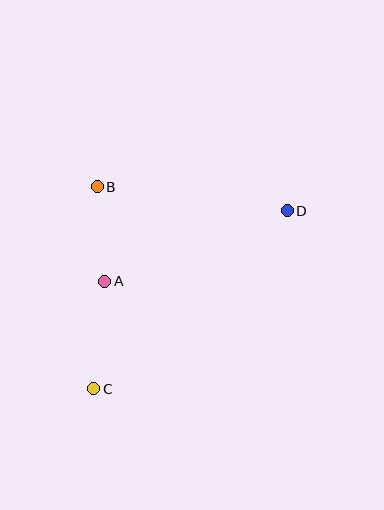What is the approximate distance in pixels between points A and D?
The distance between A and D is approximately 196 pixels.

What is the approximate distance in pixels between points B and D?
The distance between B and D is approximately 192 pixels.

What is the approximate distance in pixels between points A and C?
The distance between A and C is approximately 108 pixels.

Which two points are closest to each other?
Points A and B are closest to each other.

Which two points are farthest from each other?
Points C and D are farthest from each other.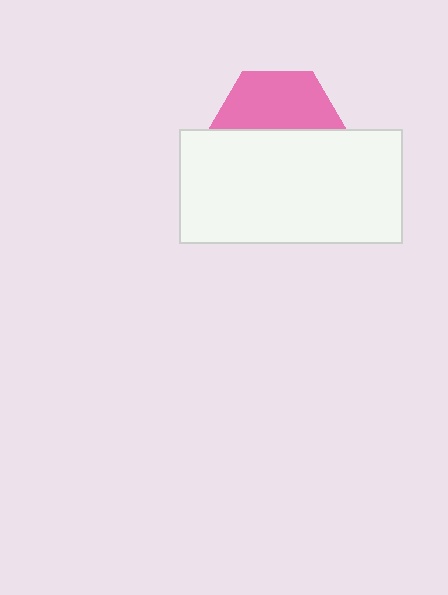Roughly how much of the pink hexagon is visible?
About half of it is visible (roughly 48%).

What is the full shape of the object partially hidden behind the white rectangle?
The partially hidden object is a pink hexagon.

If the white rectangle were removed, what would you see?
You would see the complete pink hexagon.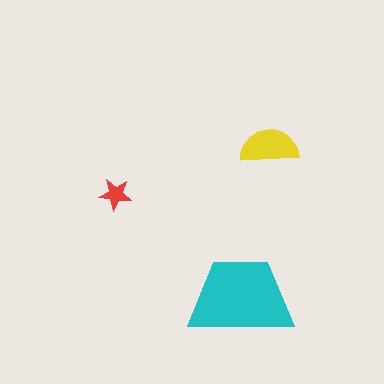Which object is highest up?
The yellow semicircle is topmost.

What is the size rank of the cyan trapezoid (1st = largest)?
1st.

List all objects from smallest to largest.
The red star, the yellow semicircle, the cyan trapezoid.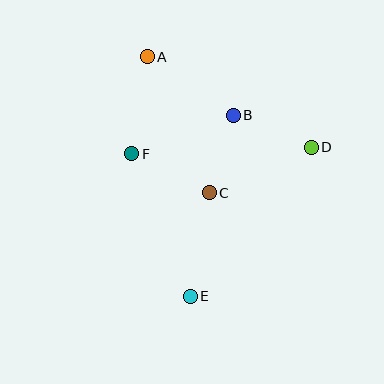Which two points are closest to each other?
Points B and C are closest to each other.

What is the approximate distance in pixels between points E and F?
The distance between E and F is approximately 154 pixels.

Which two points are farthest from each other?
Points A and E are farthest from each other.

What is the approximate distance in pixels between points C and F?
The distance between C and F is approximately 87 pixels.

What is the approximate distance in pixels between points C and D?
The distance between C and D is approximately 112 pixels.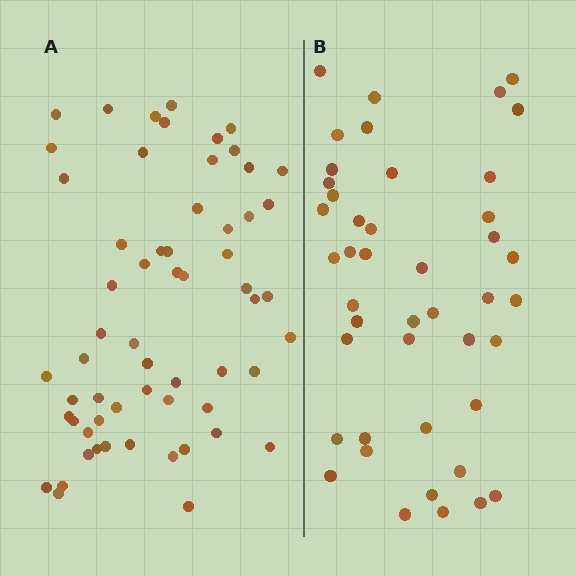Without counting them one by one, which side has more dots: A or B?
Region A (the left region) has more dots.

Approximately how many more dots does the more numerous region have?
Region A has approximately 15 more dots than region B.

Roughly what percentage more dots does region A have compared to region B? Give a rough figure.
About 35% more.